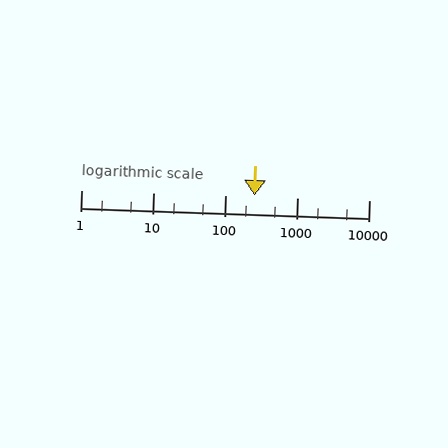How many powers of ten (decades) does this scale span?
The scale spans 4 decades, from 1 to 10000.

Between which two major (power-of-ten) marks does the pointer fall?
The pointer is between 100 and 1000.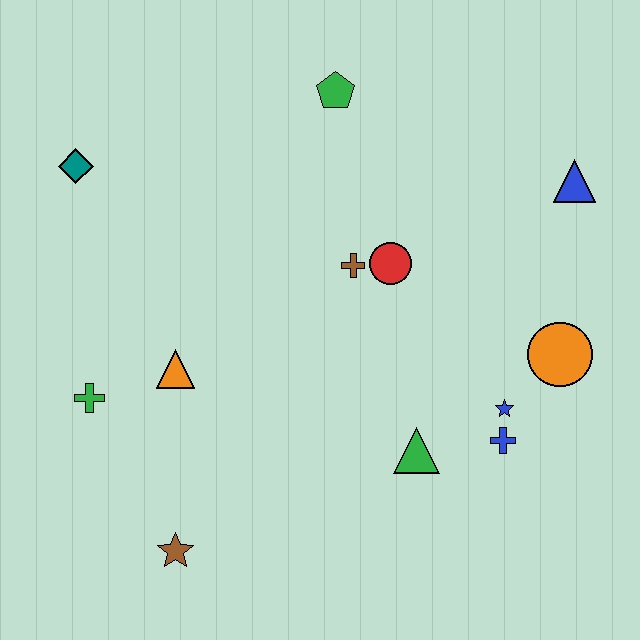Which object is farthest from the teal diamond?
The orange circle is farthest from the teal diamond.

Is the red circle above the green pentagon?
No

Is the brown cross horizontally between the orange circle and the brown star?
Yes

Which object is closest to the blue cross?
The blue star is closest to the blue cross.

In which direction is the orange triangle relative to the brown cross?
The orange triangle is to the left of the brown cross.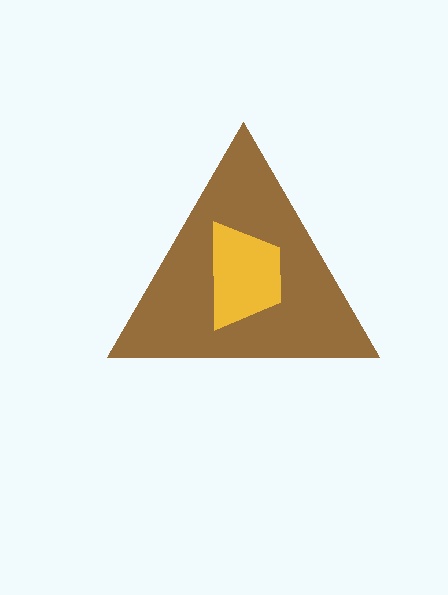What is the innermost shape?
The yellow trapezoid.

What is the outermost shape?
The brown triangle.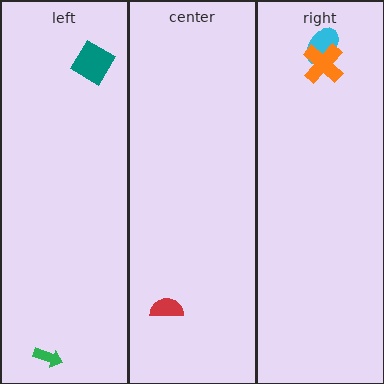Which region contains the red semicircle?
The center region.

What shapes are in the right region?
The cyan ellipse, the orange cross.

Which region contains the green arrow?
The left region.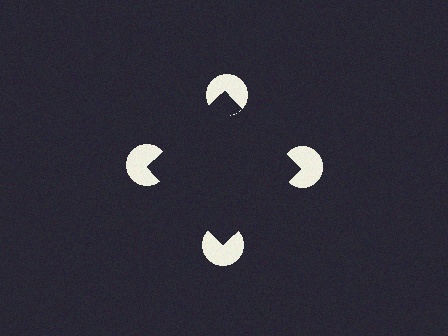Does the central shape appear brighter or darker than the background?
It typically appears slightly darker than the background, even though no actual brightness change is drawn.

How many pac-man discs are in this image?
There are 4 — one at each vertex of the illusory square.